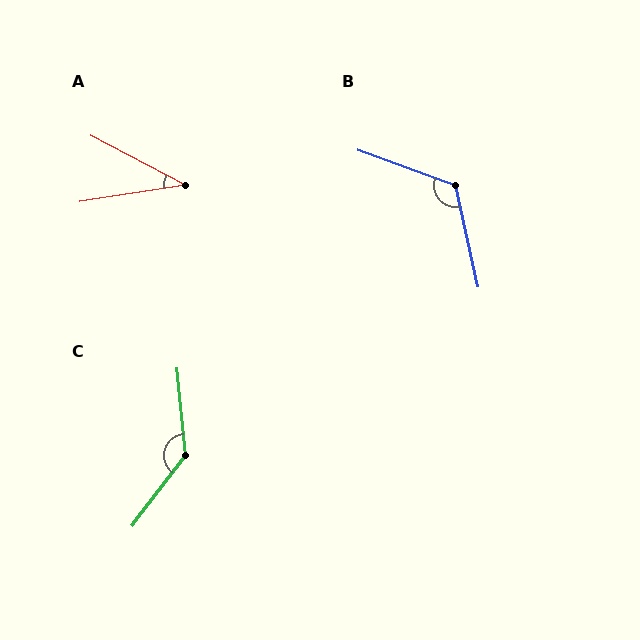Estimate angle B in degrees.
Approximately 123 degrees.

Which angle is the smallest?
A, at approximately 37 degrees.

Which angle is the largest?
C, at approximately 137 degrees.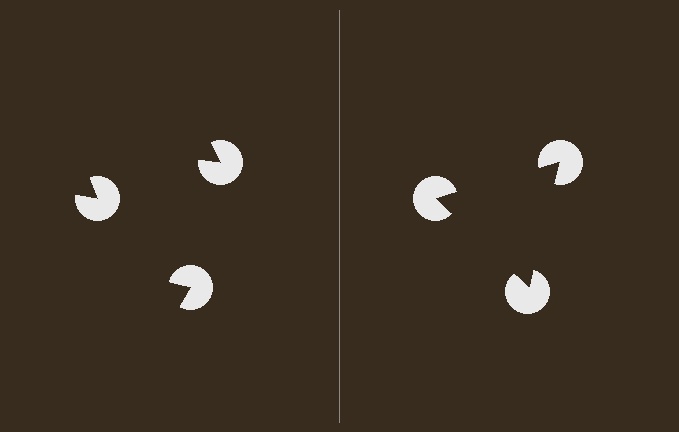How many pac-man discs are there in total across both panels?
6 — 3 on each side.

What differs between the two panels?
The pac-man discs are positioned identically on both sides; only the wedge orientations differ. On the right they align to a triangle; on the left they are misaligned.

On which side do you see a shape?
An illusory triangle appears on the right side. On the left side the wedge cuts are rotated, so no coherent shape forms.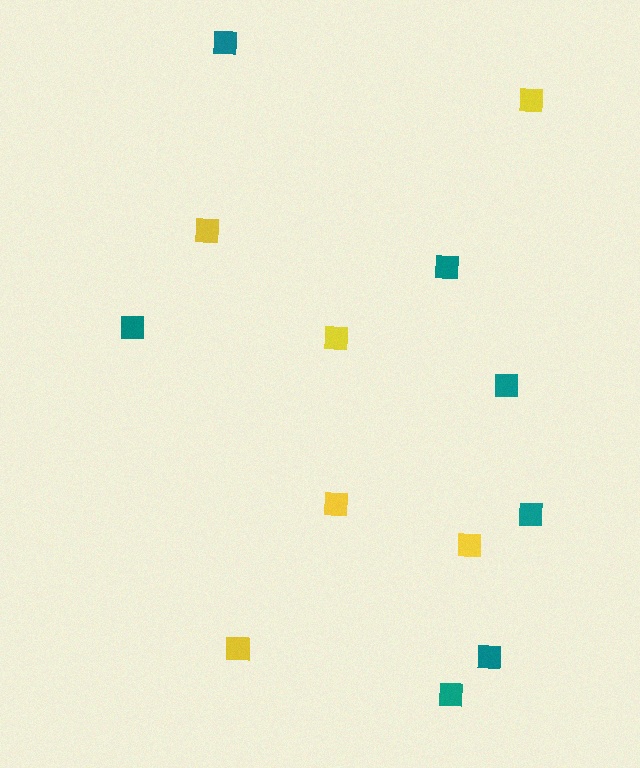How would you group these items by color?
There are 2 groups: one group of yellow squares (6) and one group of teal squares (7).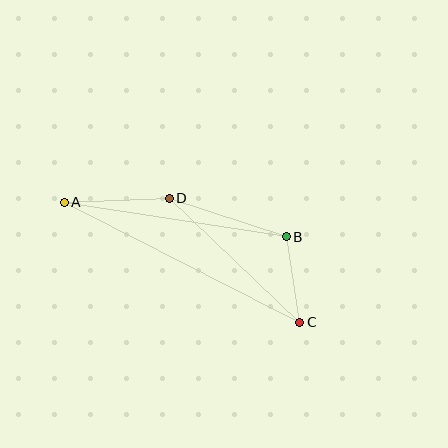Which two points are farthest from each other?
Points A and C are farthest from each other.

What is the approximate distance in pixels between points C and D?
The distance between C and D is approximately 180 pixels.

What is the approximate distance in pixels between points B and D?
The distance between B and D is approximately 123 pixels.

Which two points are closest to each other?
Points B and C are closest to each other.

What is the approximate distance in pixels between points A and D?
The distance between A and D is approximately 105 pixels.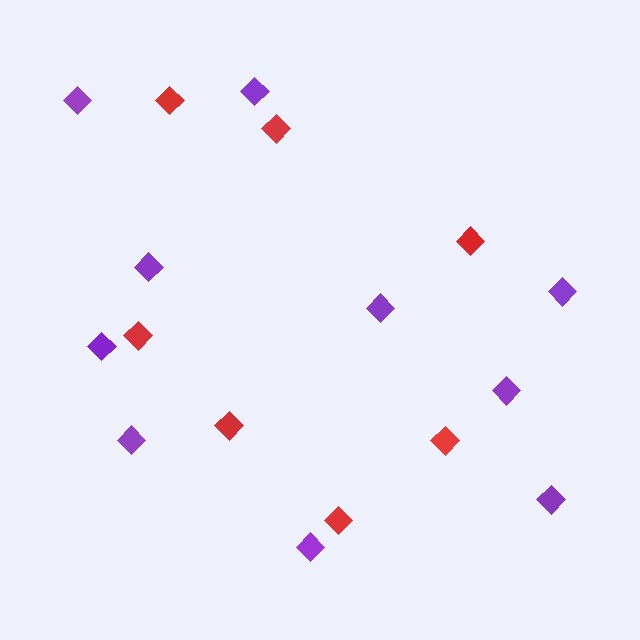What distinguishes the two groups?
There are 2 groups: one group of red diamonds (7) and one group of purple diamonds (10).